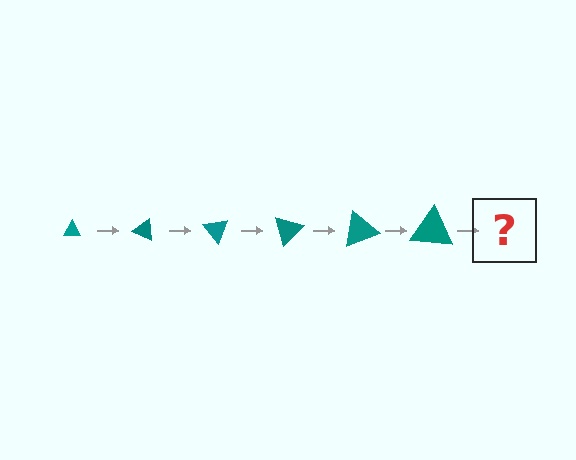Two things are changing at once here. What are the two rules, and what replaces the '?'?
The two rules are that the triangle grows larger each step and it rotates 25 degrees each step. The '?' should be a triangle, larger than the previous one and rotated 150 degrees from the start.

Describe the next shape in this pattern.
It should be a triangle, larger than the previous one and rotated 150 degrees from the start.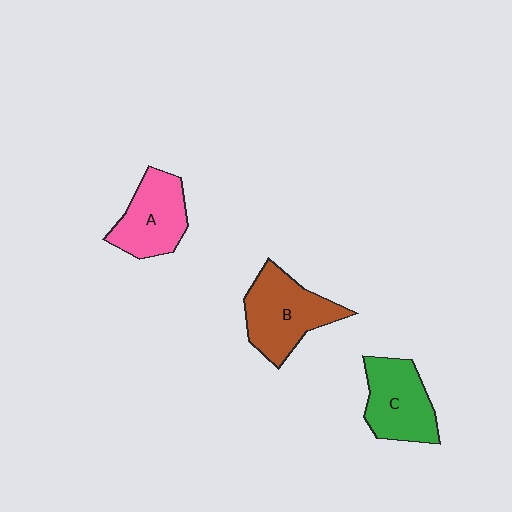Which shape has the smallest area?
Shape A (pink).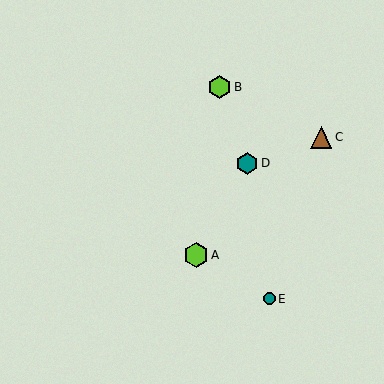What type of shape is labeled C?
Shape C is a brown triangle.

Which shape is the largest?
The lime hexagon (labeled A) is the largest.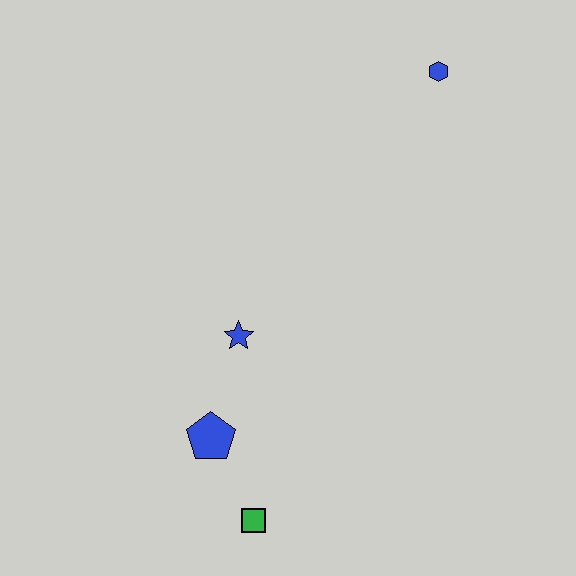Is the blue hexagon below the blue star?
No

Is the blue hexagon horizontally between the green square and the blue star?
No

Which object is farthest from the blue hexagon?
The green square is farthest from the blue hexagon.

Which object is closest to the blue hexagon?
The blue star is closest to the blue hexagon.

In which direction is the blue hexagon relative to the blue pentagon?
The blue hexagon is above the blue pentagon.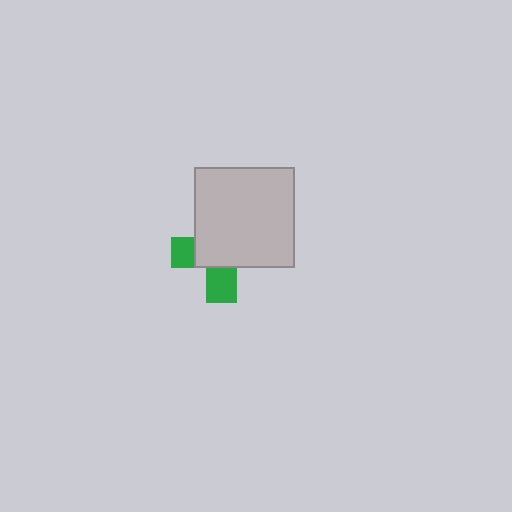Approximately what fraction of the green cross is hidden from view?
Roughly 66% of the green cross is hidden behind the light gray square.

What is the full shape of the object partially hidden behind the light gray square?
The partially hidden object is a green cross.